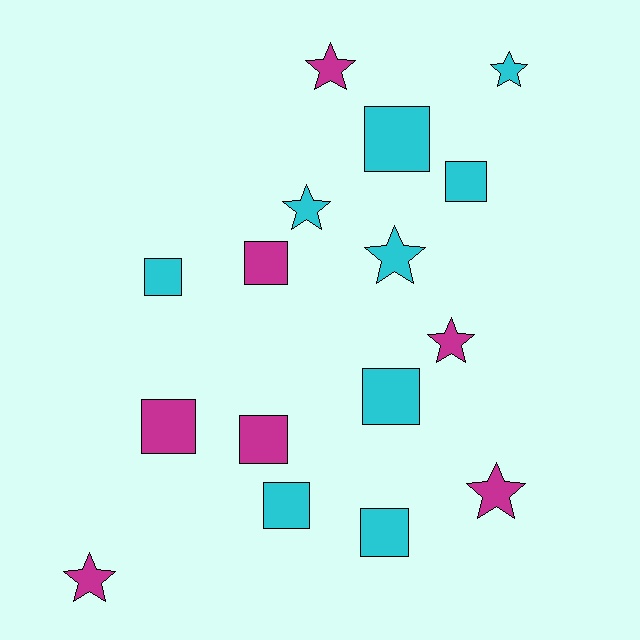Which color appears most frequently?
Cyan, with 9 objects.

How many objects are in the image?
There are 16 objects.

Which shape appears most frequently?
Square, with 9 objects.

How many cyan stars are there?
There are 3 cyan stars.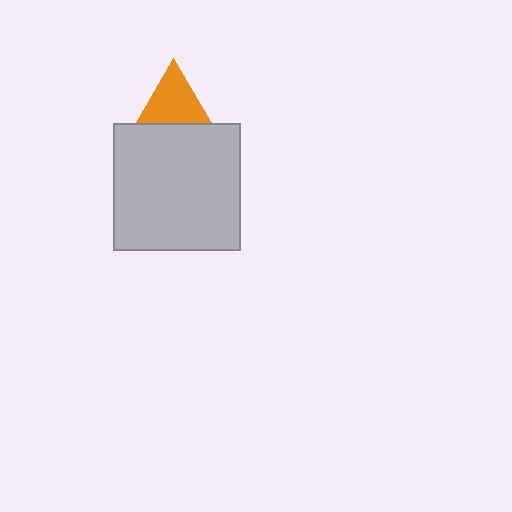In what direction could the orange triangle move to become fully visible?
The orange triangle could move up. That would shift it out from behind the light gray square entirely.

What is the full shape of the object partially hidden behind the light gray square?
The partially hidden object is an orange triangle.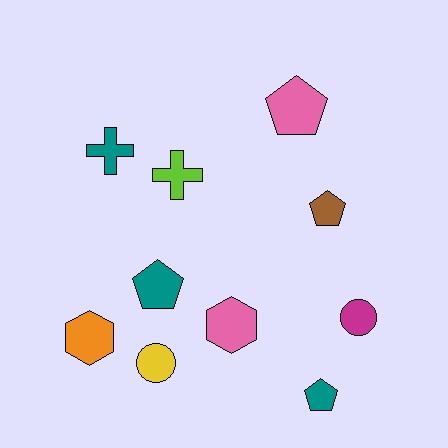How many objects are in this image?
There are 10 objects.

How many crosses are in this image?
There are 2 crosses.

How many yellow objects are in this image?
There is 1 yellow object.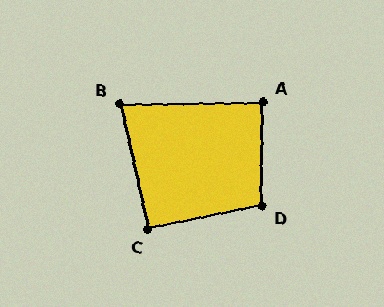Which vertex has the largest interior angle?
D, at approximately 102 degrees.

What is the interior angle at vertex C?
Approximately 91 degrees (approximately right).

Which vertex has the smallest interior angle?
B, at approximately 78 degrees.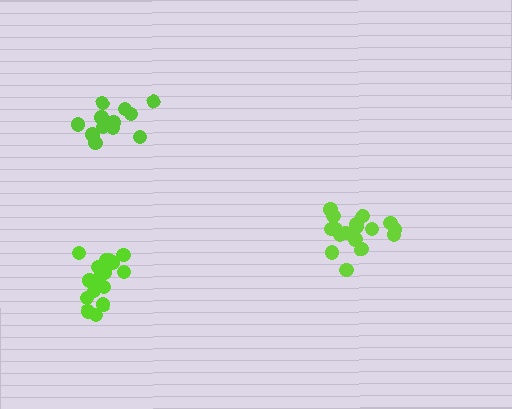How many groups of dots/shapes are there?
There are 3 groups.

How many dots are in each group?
Group 1: 17 dots, Group 2: 13 dots, Group 3: 17 dots (47 total).